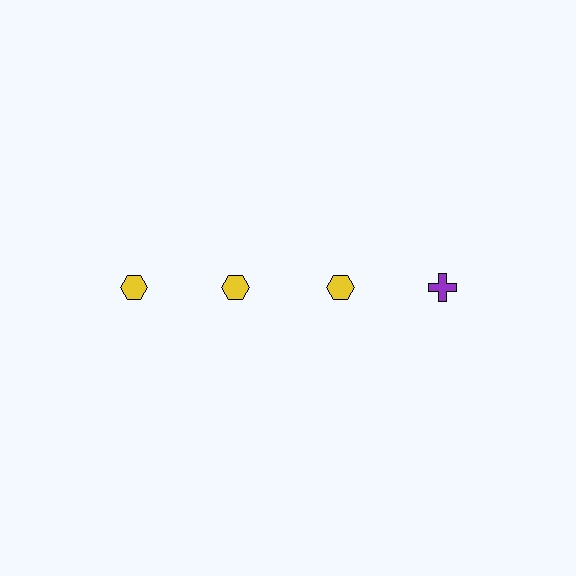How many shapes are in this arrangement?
There are 4 shapes arranged in a grid pattern.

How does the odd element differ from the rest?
It differs in both color (purple instead of yellow) and shape (cross instead of hexagon).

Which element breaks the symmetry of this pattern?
The purple cross in the top row, second from right column breaks the symmetry. All other shapes are yellow hexagons.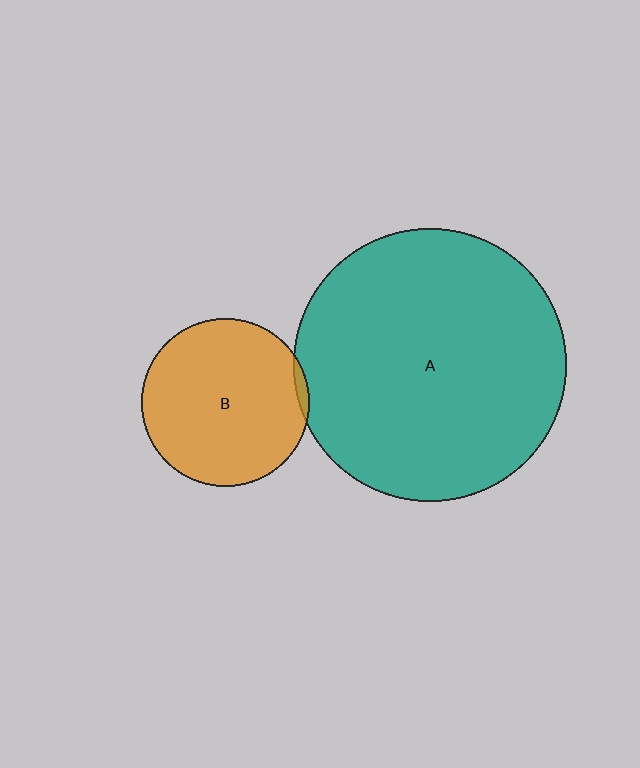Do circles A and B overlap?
Yes.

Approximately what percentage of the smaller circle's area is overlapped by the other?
Approximately 5%.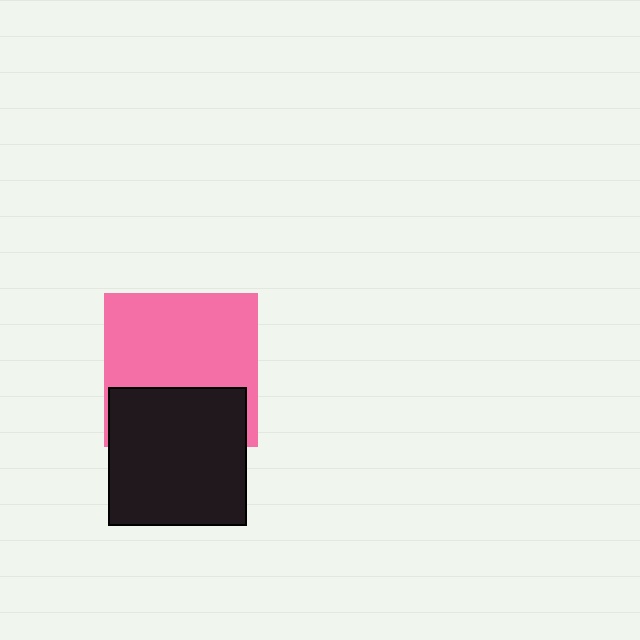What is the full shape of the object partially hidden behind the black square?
The partially hidden object is a pink square.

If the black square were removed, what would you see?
You would see the complete pink square.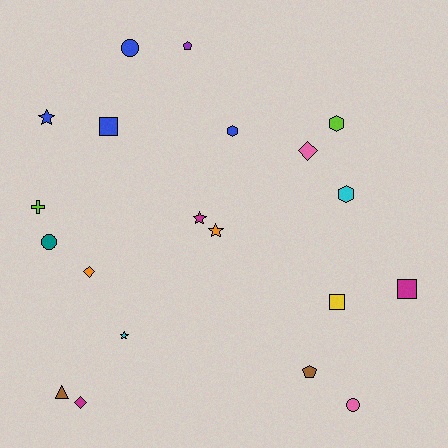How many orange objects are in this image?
There are 2 orange objects.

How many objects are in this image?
There are 20 objects.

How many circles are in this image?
There are 3 circles.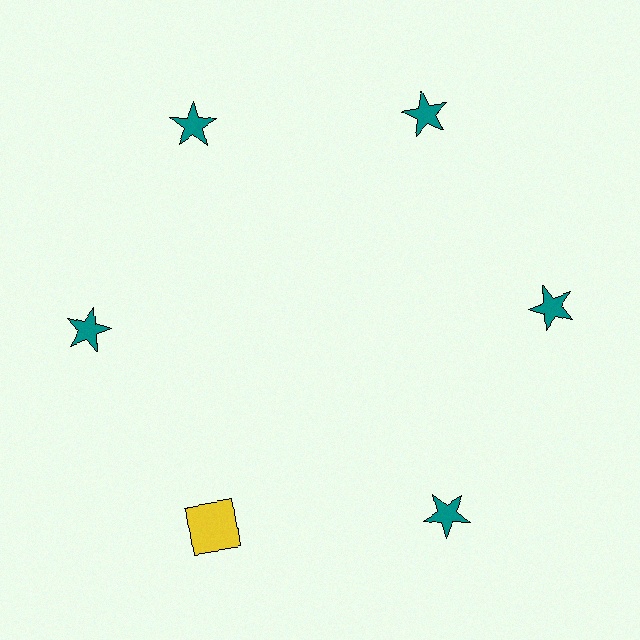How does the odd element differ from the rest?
It differs in both color (yellow instead of teal) and shape (square instead of star).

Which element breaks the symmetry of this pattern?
The yellow square at roughly the 7 o'clock position breaks the symmetry. All other shapes are teal stars.